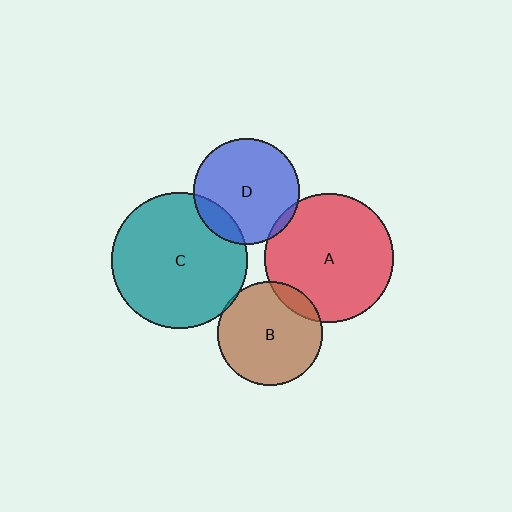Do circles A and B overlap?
Yes.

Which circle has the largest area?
Circle C (teal).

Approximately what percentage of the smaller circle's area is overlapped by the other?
Approximately 10%.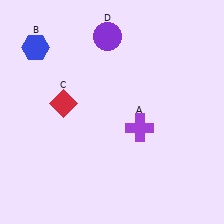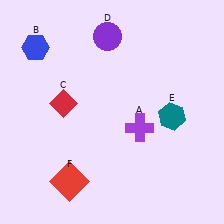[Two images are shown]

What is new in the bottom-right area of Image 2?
A teal hexagon (E) was added in the bottom-right area of Image 2.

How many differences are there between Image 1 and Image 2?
There are 2 differences between the two images.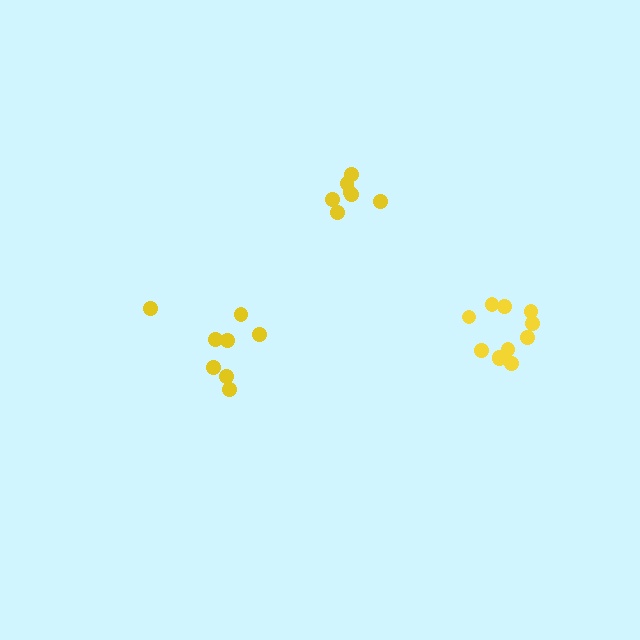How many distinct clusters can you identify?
There are 3 distinct clusters.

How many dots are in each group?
Group 1: 8 dots, Group 2: 11 dots, Group 3: 7 dots (26 total).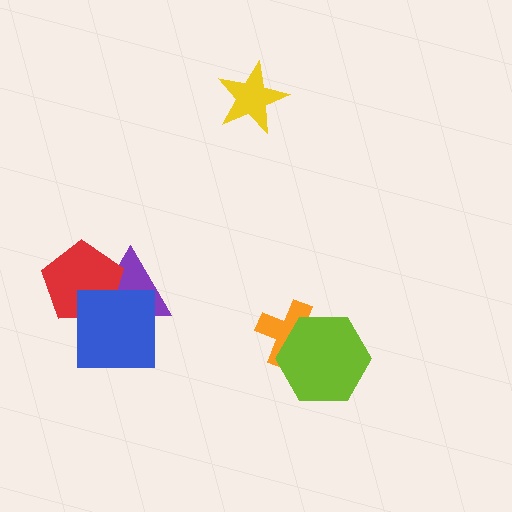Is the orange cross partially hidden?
Yes, it is partially covered by another shape.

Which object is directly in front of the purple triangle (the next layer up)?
The red pentagon is directly in front of the purple triangle.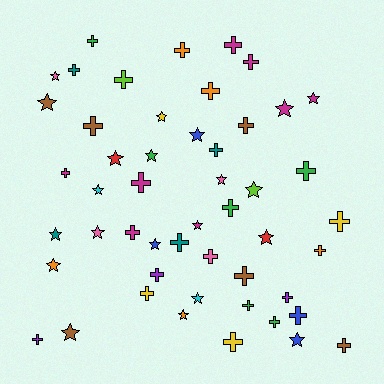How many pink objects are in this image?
There are 4 pink objects.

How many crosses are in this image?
There are 29 crosses.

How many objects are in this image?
There are 50 objects.